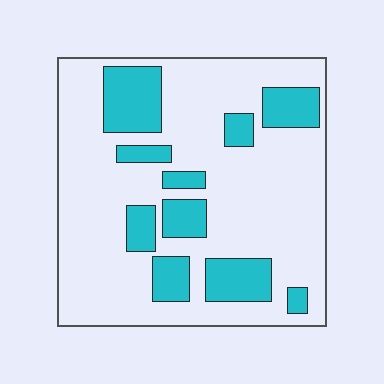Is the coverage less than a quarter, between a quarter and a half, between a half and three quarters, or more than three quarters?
Less than a quarter.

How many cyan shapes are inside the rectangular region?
10.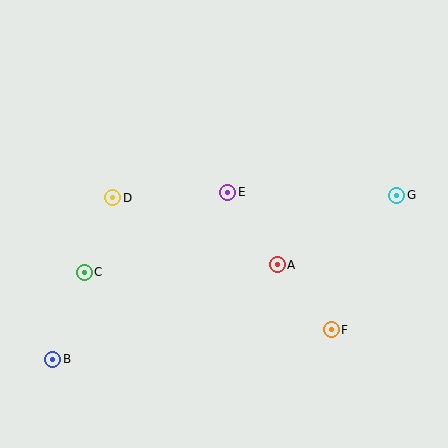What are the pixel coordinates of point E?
Point E is at (228, 192).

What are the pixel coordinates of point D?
Point D is at (113, 198).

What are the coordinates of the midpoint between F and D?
The midpoint between F and D is at (222, 264).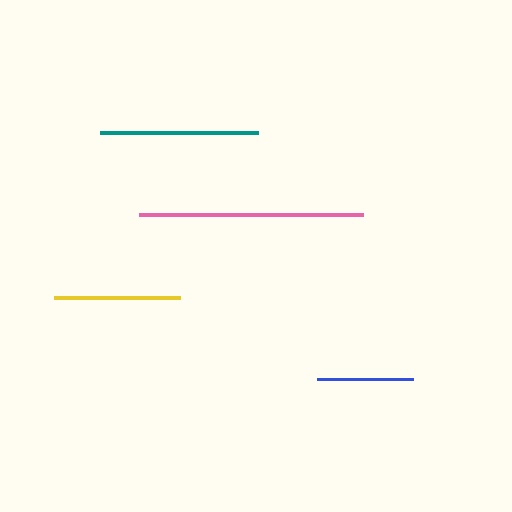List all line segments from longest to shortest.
From longest to shortest: pink, teal, yellow, blue.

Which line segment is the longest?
The pink line is the longest at approximately 225 pixels.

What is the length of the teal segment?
The teal segment is approximately 157 pixels long.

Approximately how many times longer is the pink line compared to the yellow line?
The pink line is approximately 1.8 times the length of the yellow line.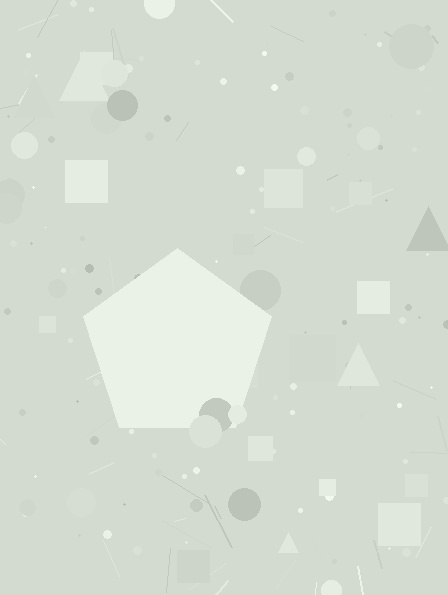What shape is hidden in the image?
A pentagon is hidden in the image.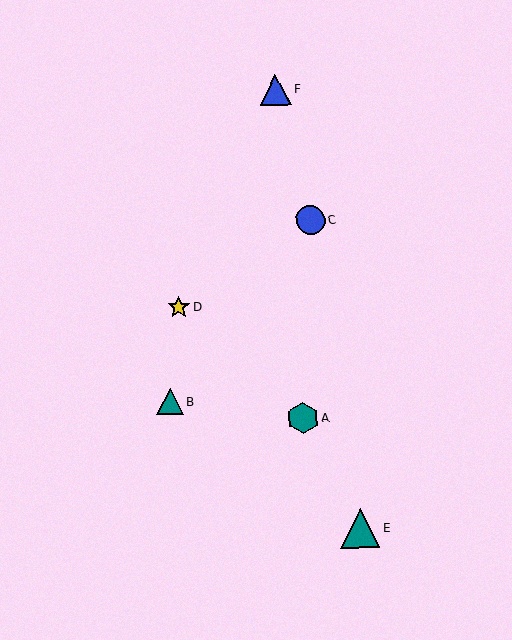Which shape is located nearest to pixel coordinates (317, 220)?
The blue circle (labeled C) at (310, 220) is nearest to that location.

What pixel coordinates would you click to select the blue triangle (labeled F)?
Click at (275, 90) to select the blue triangle F.